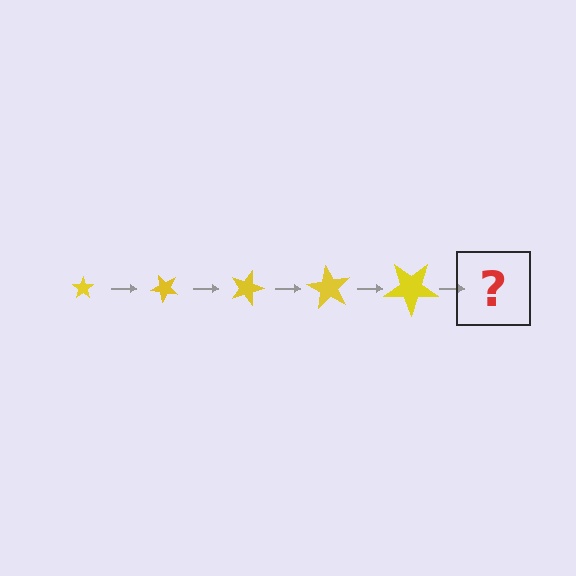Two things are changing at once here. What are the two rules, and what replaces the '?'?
The two rules are that the star grows larger each step and it rotates 45 degrees each step. The '?' should be a star, larger than the previous one and rotated 225 degrees from the start.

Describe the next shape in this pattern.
It should be a star, larger than the previous one and rotated 225 degrees from the start.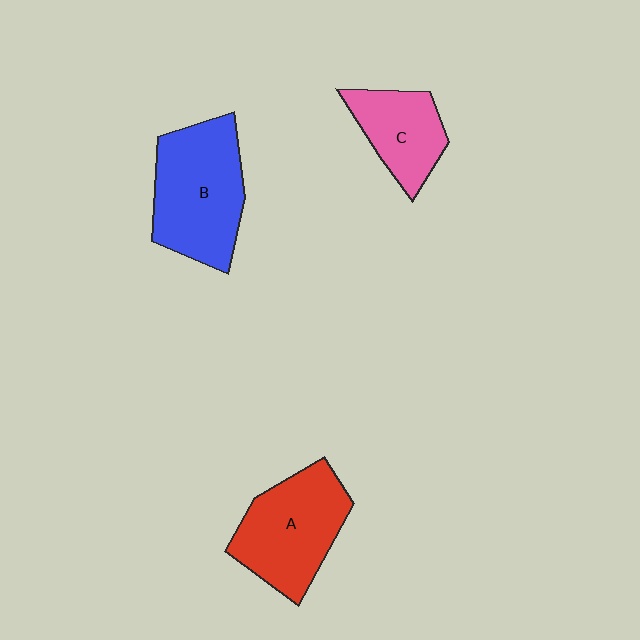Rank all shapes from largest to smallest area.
From largest to smallest: B (blue), A (red), C (pink).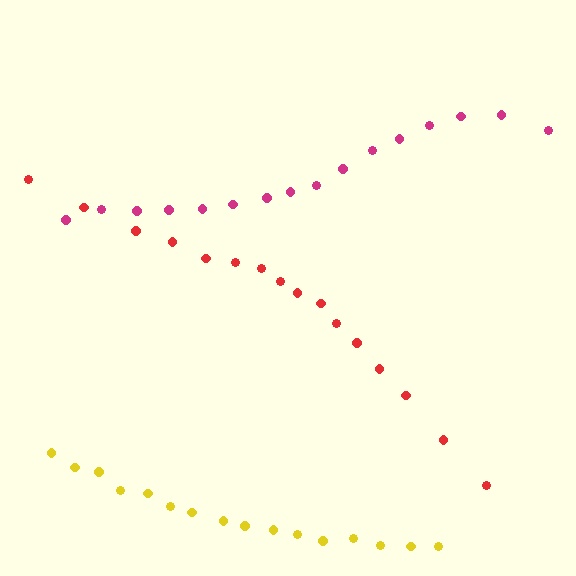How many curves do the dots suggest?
There are 3 distinct paths.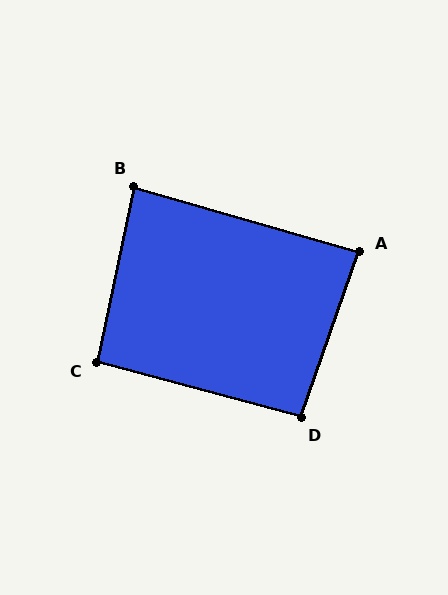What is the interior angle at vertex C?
Approximately 93 degrees (approximately right).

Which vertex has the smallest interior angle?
B, at approximately 86 degrees.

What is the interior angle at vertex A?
Approximately 87 degrees (approximately right).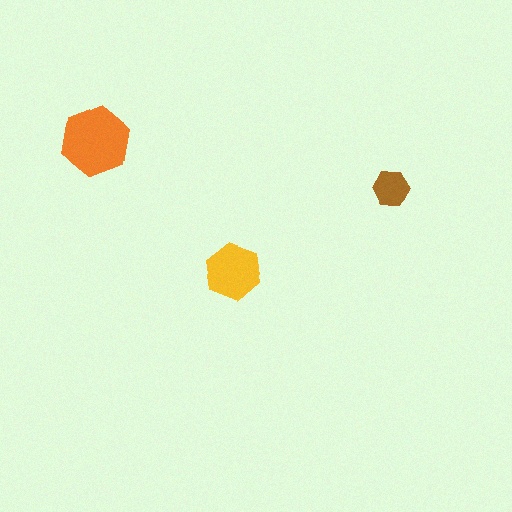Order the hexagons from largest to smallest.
the orange one, the yellow one, the brown one.